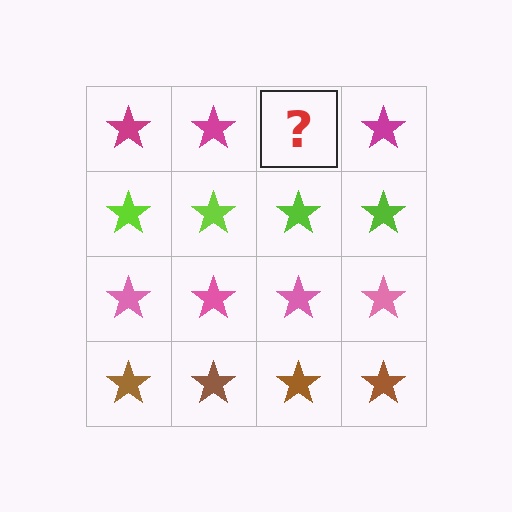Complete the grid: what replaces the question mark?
The question mark should be replaced with a magenta star.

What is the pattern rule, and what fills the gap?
The rule is that each row has a consistent color. The gap should be filled with a magenta star.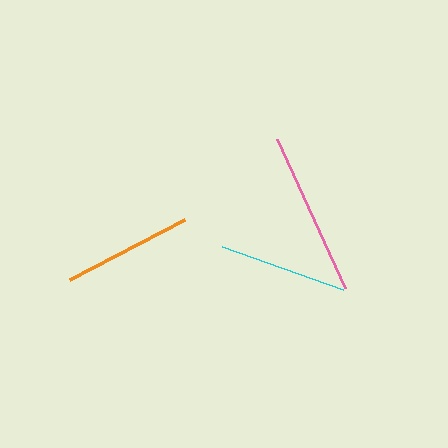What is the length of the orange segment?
The orange segment is approximately 130 pixels long.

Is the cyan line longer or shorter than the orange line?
The orange line is longer than the cyan line.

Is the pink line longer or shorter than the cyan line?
The pink line is longer than the cyan line.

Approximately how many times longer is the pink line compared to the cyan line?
The pink line is approximately 1.3 times the length of the cyan line.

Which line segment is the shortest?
The cyan line is the shortest at approximately 128 pixels.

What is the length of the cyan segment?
The cyan segment is approximately 128 pixels long.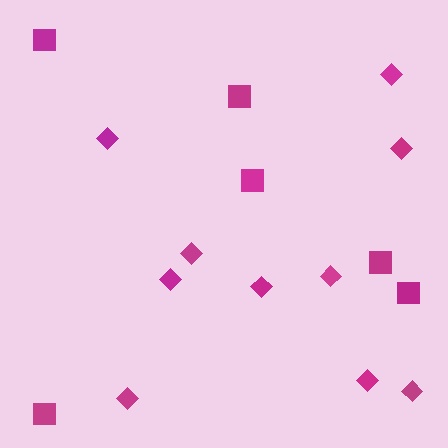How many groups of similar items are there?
There are 2 groups: one group of squares (6) and one group of diamonds (10).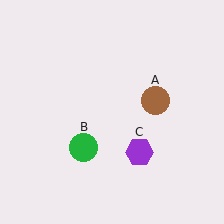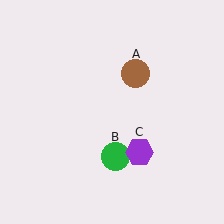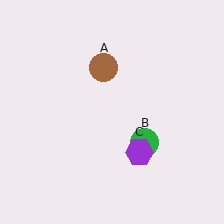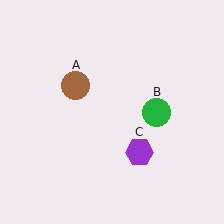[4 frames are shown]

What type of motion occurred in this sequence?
The brown circle (object A), green circle (object B) rotated counterclockwise around the center of the scene.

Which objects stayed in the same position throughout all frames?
Purple hexagon (object C) remained stationary.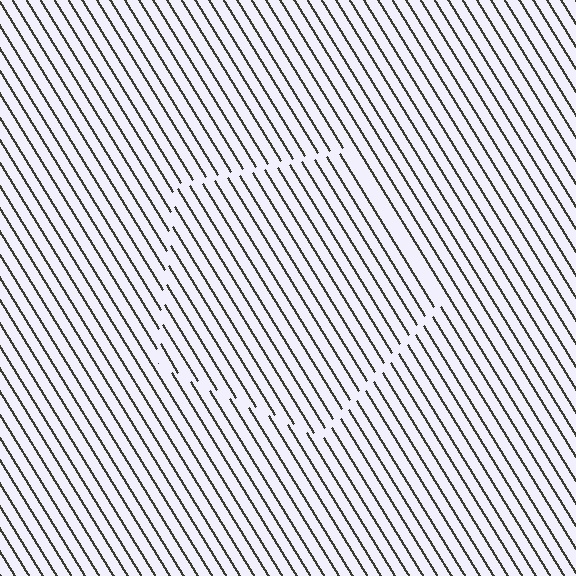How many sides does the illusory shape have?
5 sides — the line-ends trace a pentagon.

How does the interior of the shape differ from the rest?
The interior of the shape contains the same grating, shifted by half a period — the contour is defined by the phase discontinuity where line-ends from the inner and outer gratings abut.